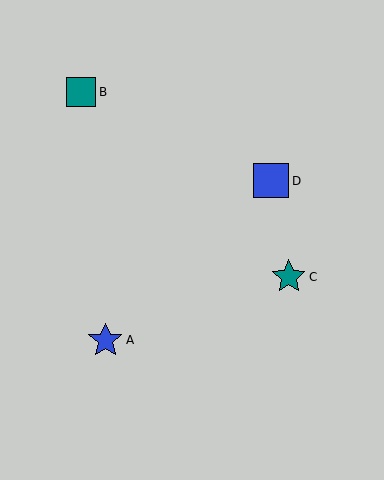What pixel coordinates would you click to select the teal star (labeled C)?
Click at (289, 277) to select the teal star C.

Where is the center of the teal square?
The center of the teal square is at (81, 92).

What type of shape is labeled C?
Shape C is a teal star.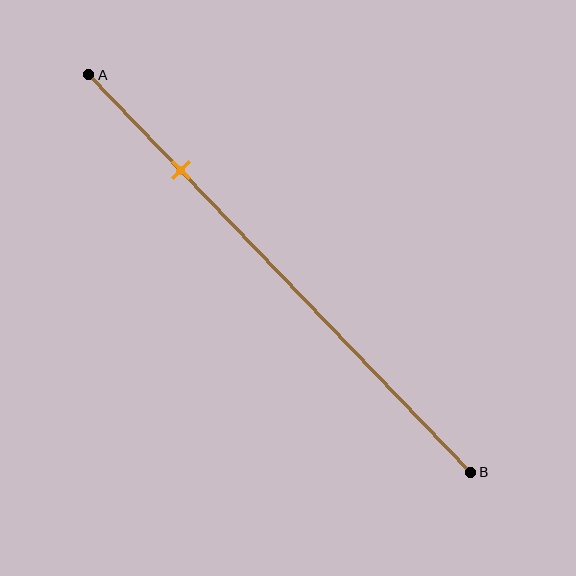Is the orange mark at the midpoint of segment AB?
No, the mark is at about 25% from A, not at the 50% midpoint.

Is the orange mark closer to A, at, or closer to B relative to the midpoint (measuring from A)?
The orange mark is closer to point A than the midpoint of segment AB.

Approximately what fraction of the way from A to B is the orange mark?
The orange mark is approximately 25% of the way from A to B.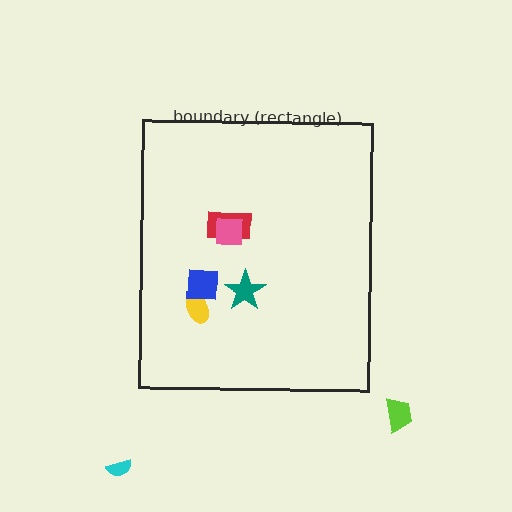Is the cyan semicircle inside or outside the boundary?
Outside.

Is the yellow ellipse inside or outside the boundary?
Inside.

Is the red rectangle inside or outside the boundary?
Inside.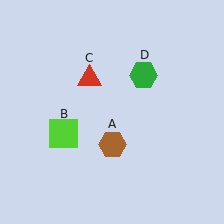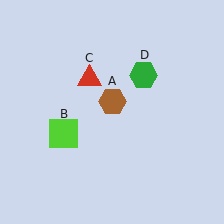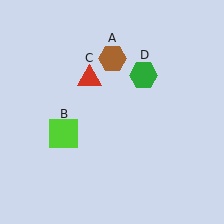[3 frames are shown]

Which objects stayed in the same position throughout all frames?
Lime square (object B) and red triangle (object C) and green hexagon (object D) remained stationary.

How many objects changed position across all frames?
1 object changed position: brown hexagon (object A).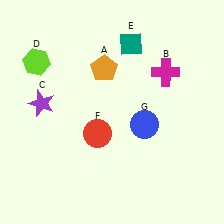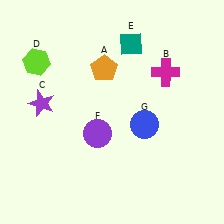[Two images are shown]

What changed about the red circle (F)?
In Image 1, F is red. In Image 2, it changed to purple.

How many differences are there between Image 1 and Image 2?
There is 1 difference between the two images.